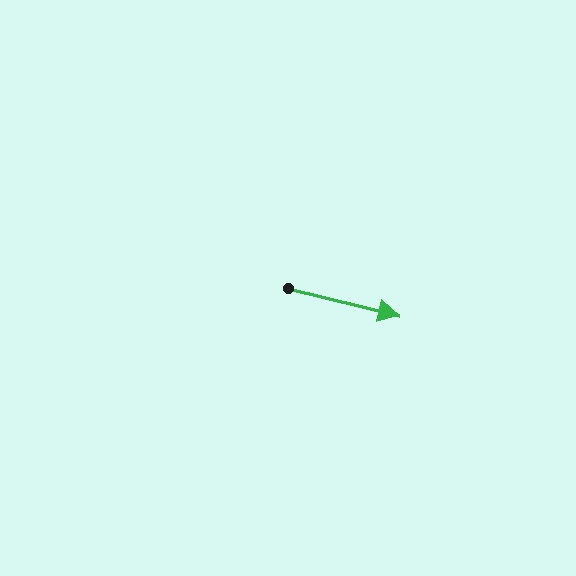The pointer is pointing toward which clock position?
Roughly 3 o'clock.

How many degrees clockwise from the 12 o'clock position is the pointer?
Approximately 104 degrees.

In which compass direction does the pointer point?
East.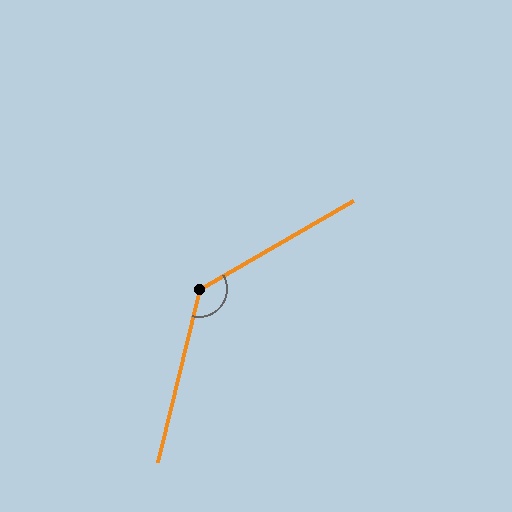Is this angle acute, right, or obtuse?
It is obtuse.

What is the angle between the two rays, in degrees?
Approximately 133 degrees.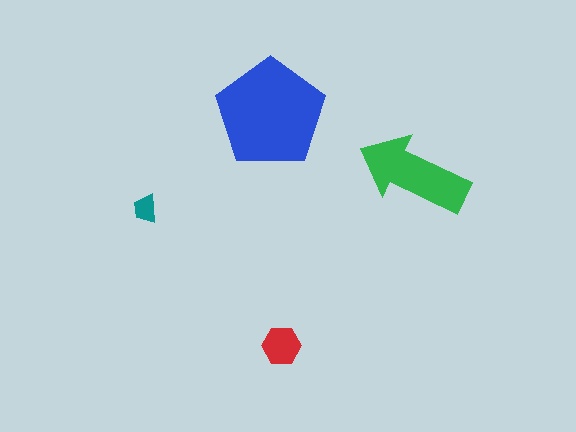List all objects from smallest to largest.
The teal trapezoid, the red hexagon, the green arrow, the blue pentagon.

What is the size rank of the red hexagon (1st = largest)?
3rd.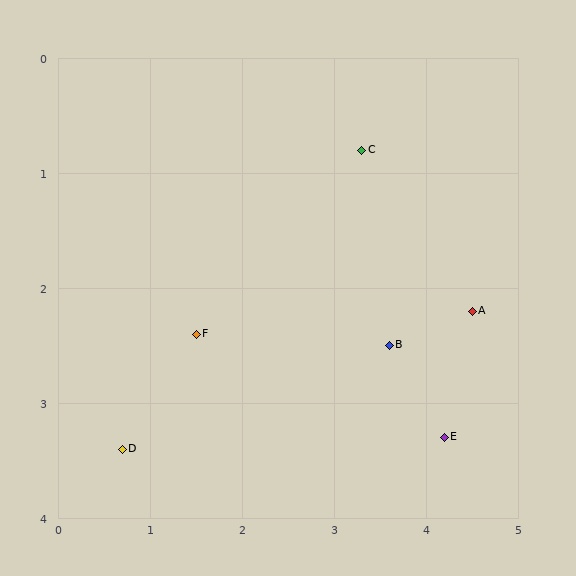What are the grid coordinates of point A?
Point A is at approximately (4.5, 2.2).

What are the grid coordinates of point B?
Point B is at approximately (3.6, 2.5).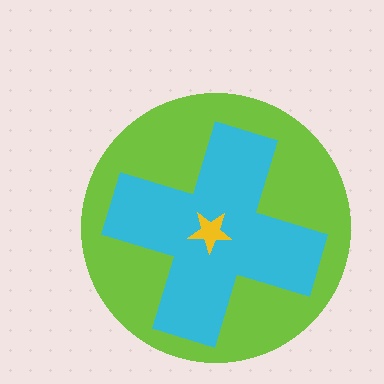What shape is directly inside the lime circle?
The cyan cross.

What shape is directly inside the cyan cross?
The yellow star.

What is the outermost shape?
The lime circle.